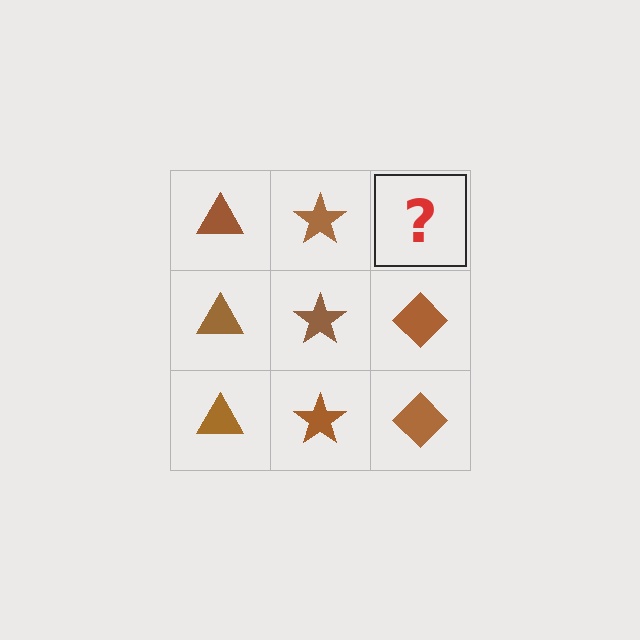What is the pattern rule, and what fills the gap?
The rule is that each column has a consistent shape. The gap should be filled with a brown diamond.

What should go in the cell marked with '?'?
The missing cell should contain a brown diamond.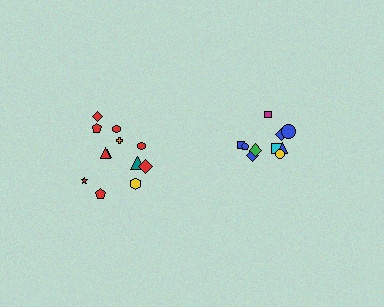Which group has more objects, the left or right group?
The left group.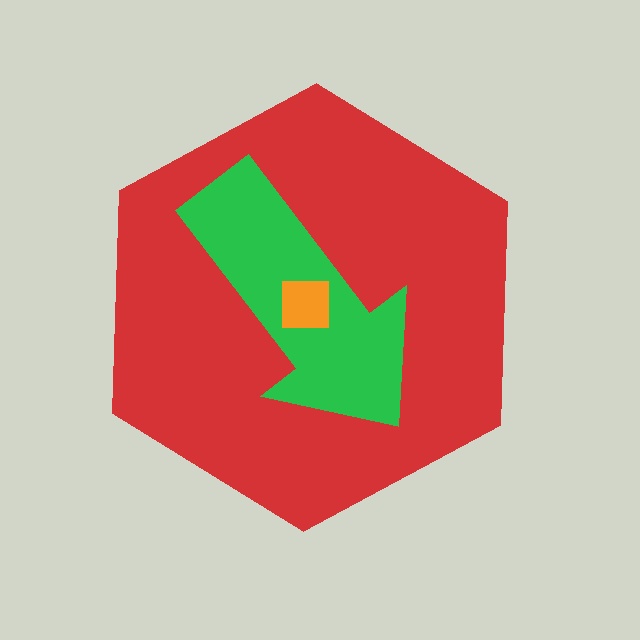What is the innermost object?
The orange square.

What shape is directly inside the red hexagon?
The green arrow.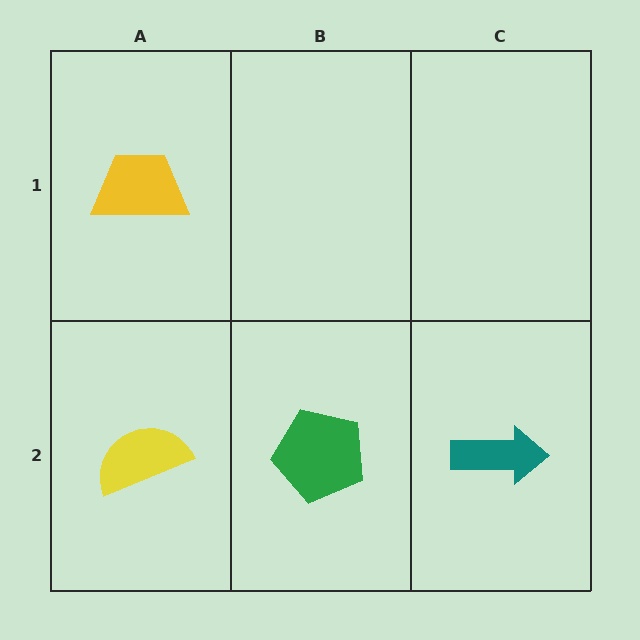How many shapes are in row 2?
3 shapes.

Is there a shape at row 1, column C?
No, that cell is empty.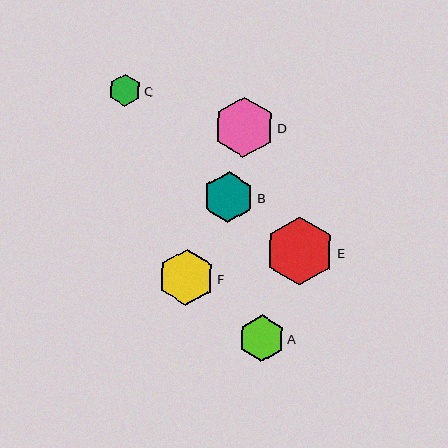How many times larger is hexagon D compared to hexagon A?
Hexagon D is approximately 1.3 times the size of hexagon A.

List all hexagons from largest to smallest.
From largest to smallest: E, D, F, B, A, C.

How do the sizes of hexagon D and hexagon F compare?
Hexagon D and hexagon F are approximately the same size.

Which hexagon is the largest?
Hexagon E is the largest with a size of approximately 68 pixels.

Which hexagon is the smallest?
Hexagon C is the smallest with a size of approximately 32 pixels.